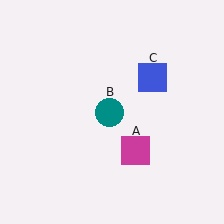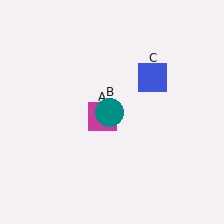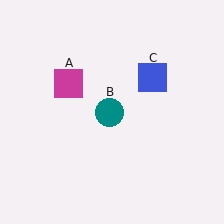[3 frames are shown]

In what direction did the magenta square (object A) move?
The magenta square (object A) moved up and to the left.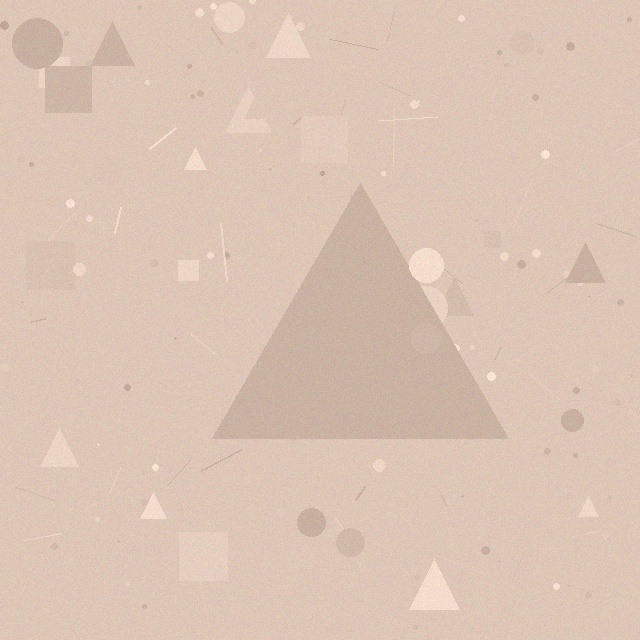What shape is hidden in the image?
A triangle is hidden in the image.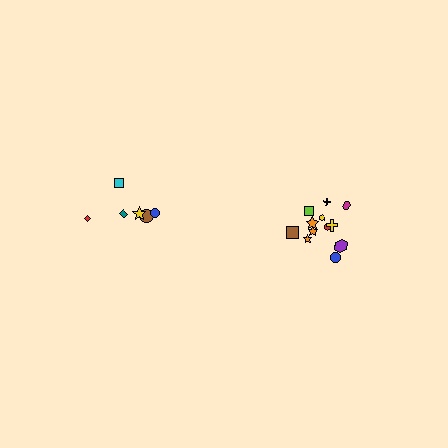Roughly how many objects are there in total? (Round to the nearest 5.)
Roughly 20 objects in total.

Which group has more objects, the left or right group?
The right group.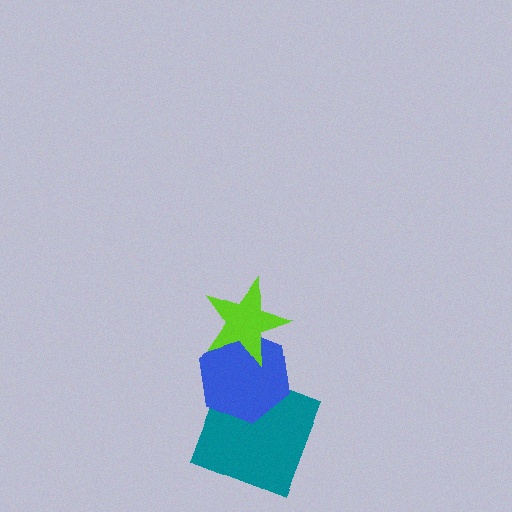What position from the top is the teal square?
The teal square is 3rd from the top.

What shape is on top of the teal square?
The blue hexagon is on top of the teal square.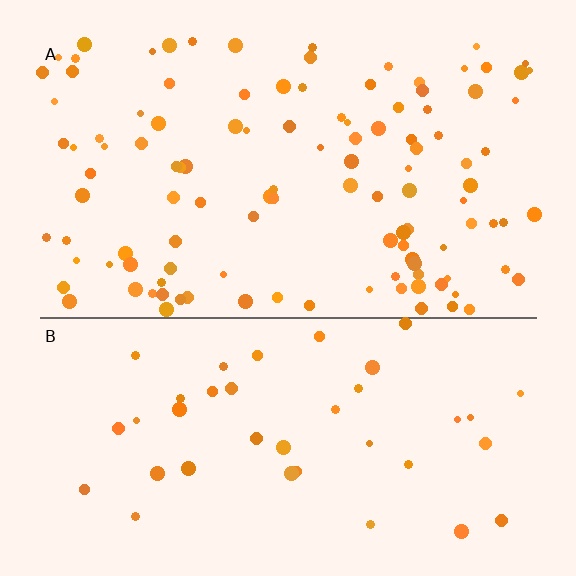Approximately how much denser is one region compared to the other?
Approximately 2.9× — region A over region B.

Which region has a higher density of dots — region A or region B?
A (the top).